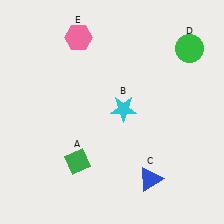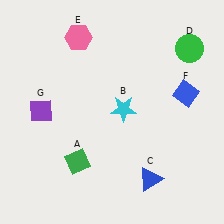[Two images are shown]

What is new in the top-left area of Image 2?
A purple diamond (G) was added in the top-left area of Image 2.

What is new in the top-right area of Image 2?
A blue diamond (F) was added in the top-right area of Image 2.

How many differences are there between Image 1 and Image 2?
There are 2 differences between the two images.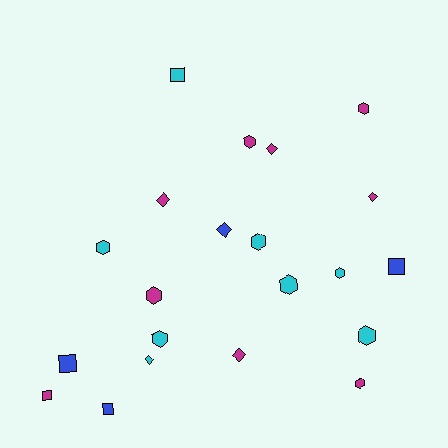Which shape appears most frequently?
Hexagon, with 10 objects.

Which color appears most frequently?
Magenta, with 9 objects.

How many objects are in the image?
There are 21 objects.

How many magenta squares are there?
There is 1 magenta square.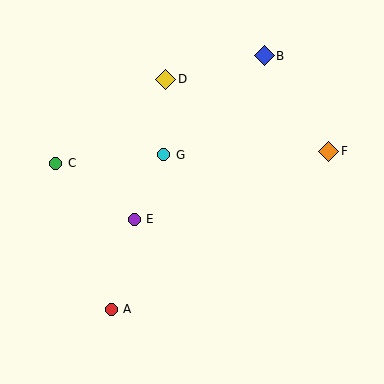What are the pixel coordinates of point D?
Point D is at (166, 79).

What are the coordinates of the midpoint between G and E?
The midpoint between G and E is at (149, 187).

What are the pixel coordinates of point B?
Point B is at (264, 56).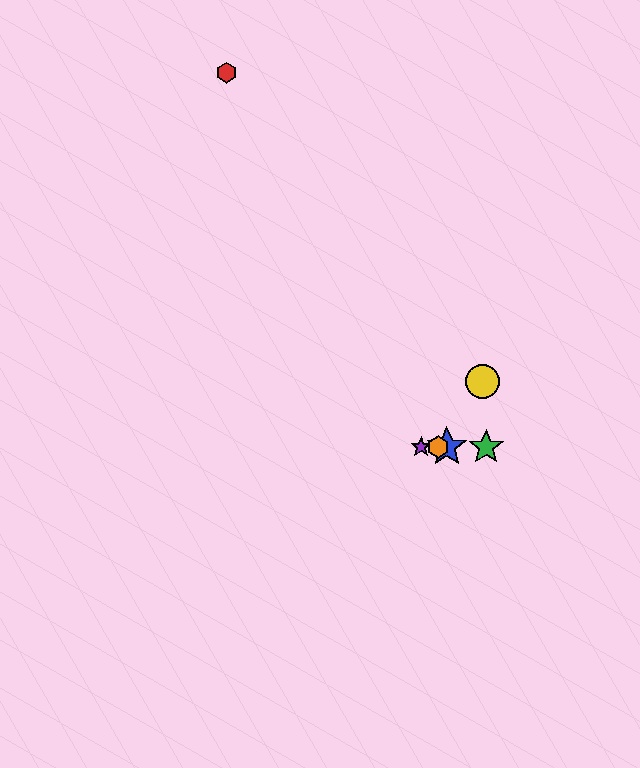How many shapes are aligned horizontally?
4 shapes (the blue star, the green star, the purple star, the orange hexagon) are aligned horizontally.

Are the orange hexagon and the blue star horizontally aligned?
Yes, both are at y≈447.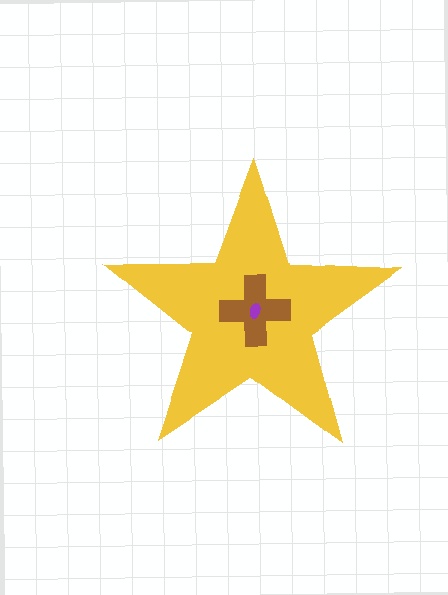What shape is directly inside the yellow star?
The brown cross.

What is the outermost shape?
The yellow star.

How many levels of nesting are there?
3.